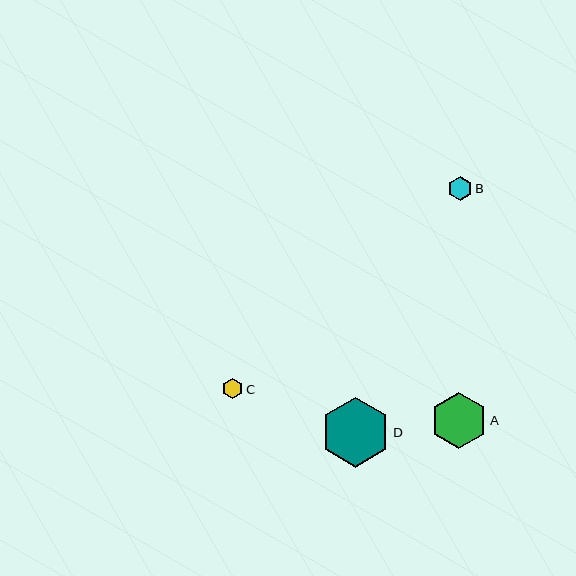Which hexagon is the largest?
Hexagon D is the largest with a size of approximately 70 pixels.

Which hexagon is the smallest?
Hexagon C is the smallest with a size of approximately 21 pixels.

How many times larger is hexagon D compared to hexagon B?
Hexagon D is approximately 2.9 times the size of hexagon B.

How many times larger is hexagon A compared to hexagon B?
Hexagon A is approximately 2.3 times the size of hexagon B.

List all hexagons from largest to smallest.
From largest to smallest: D, A, B, C.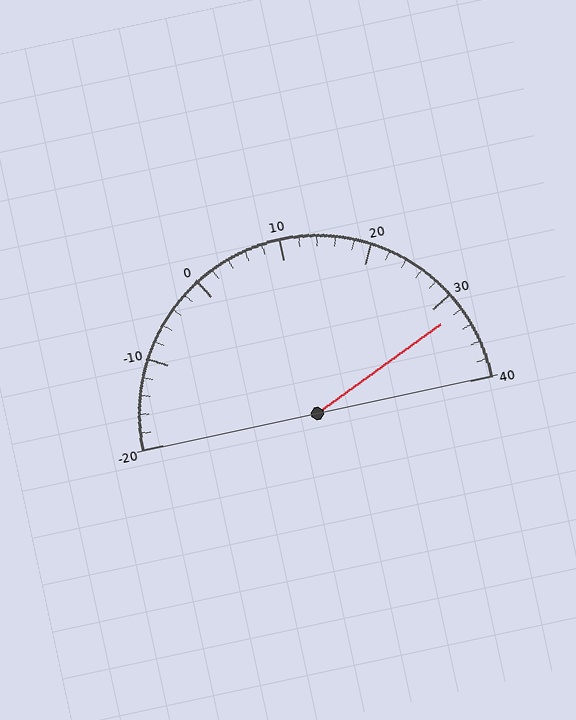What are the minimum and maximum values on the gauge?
The gauge ranges from -20 to 40.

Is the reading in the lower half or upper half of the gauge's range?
The reading is in the upper half of the range (-20 to 40).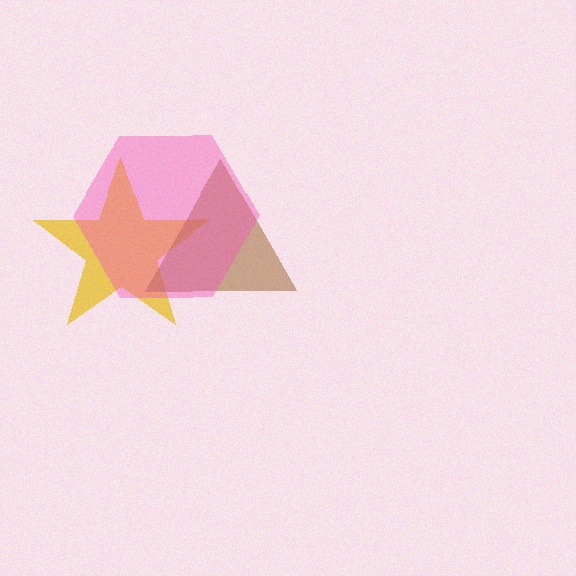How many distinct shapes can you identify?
There are 3 distinct shapes: a yellow star, a brown triangle, a pink hexagon.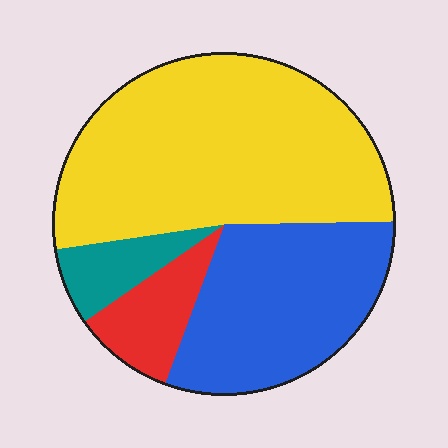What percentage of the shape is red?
Red covers around 10% of the shape.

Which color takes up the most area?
Yellow, at roughly 50%.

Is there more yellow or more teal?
Yellow.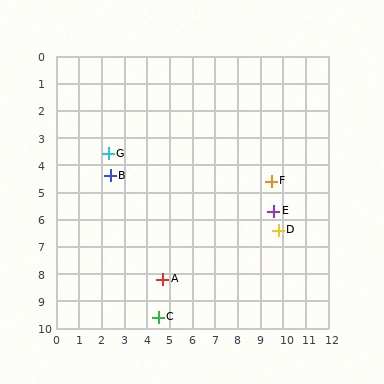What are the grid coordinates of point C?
Point C is at approximately (4.5, 9.6).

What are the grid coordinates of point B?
Point B is at approximately (2.4, 4.4).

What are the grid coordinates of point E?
Point E is at approximately (9.6, 5.7).